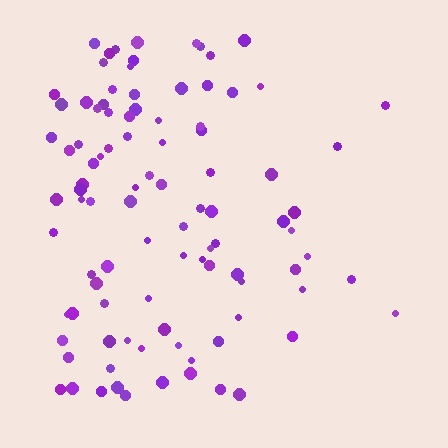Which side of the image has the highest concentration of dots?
The left.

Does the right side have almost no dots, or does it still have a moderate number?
Still a moderate number, just noticeably fewer than the left.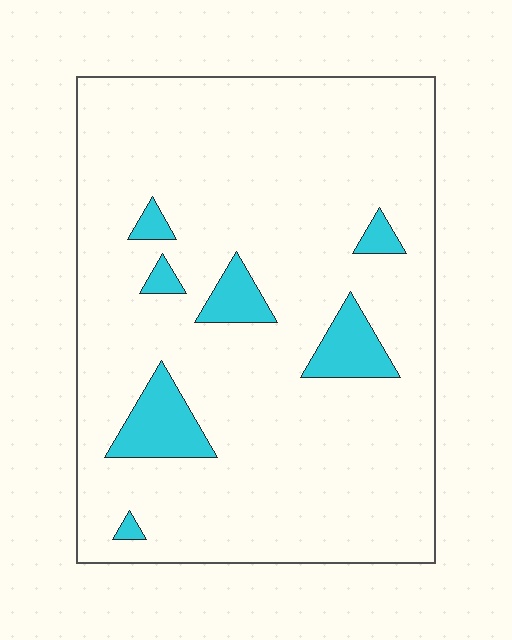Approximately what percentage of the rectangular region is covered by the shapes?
Approximately 10%.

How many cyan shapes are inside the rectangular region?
7.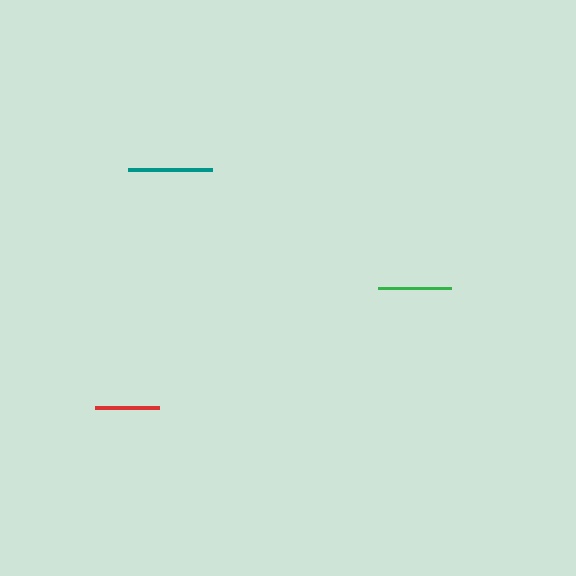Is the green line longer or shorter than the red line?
The green line is longer than the red line.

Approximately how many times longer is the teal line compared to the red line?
The teal line is approximately 1.3 times the length of the red line.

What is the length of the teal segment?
The teal segment is approximately 84 pixels long.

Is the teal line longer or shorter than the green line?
The teal line is longer than the green line.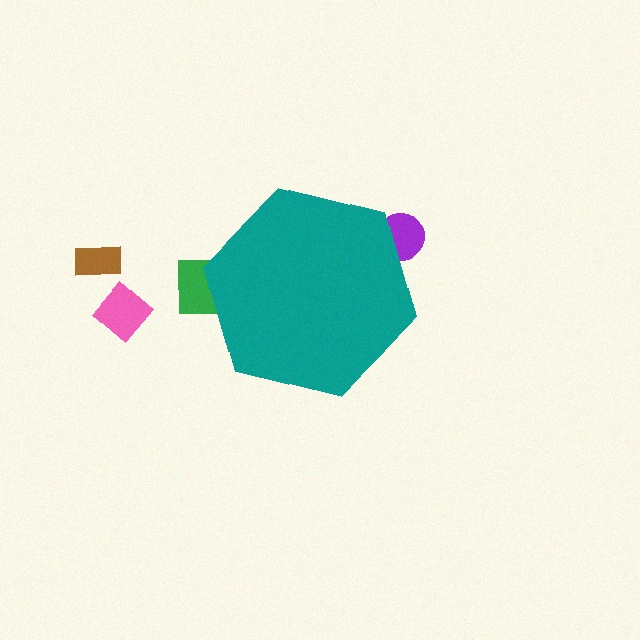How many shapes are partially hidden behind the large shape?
2 shapes are partially hidden.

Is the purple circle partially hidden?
Yes, the purple circle is partially hidden behind the teal hexagon.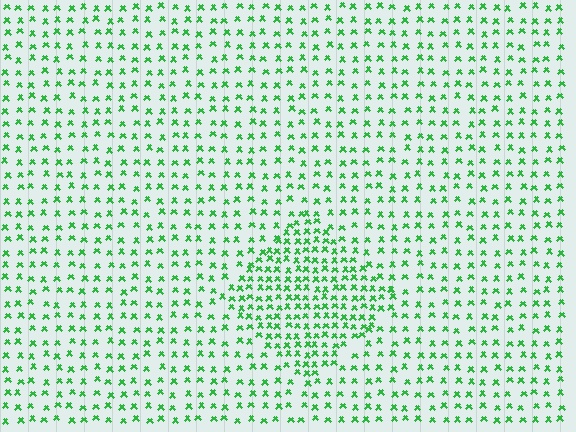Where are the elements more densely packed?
The elements are more densely packed inside the diamond boundary.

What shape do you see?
I see a diamond.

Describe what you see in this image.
The image contains small green elements arranged at two different densities. A diamond-shaped region is visible where the elements are more densely packed than the surrounding area.